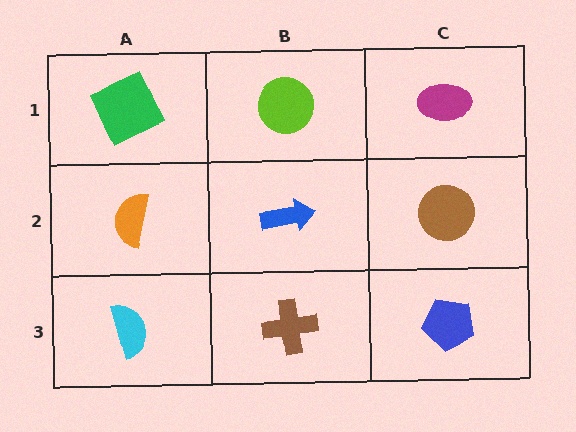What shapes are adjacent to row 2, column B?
A lime circle (row 1, column B), a brown cross (row 3, column B), an orange semicircle (row 2, column A), a brown circle (row 2, column C).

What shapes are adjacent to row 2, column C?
A magenta ellipse (row 1, column C), a blue pentagon (row 3, column C), a blue arrow (row 2, column B).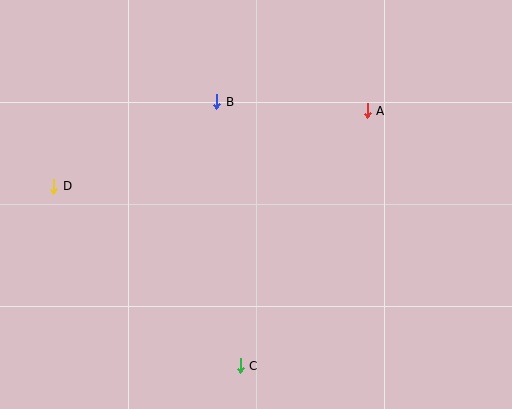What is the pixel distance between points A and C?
The distance between A and C is 285 pixels.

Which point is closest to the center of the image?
Point B at (217, 102) is closest to the center.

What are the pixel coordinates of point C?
Point C is at (240, 366).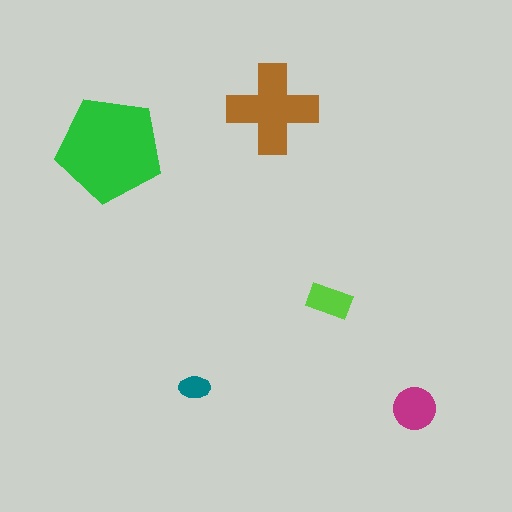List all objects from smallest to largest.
The teal ellipse, the lime rectangle, the magenta circle, the brown cross, the green pentagon.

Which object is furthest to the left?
The green pentagon is leftmost.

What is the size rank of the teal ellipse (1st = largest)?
5th.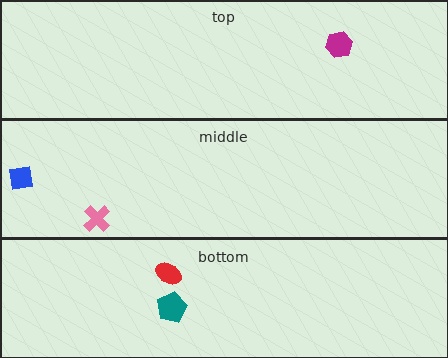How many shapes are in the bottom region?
2.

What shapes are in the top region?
The magenta hexagon.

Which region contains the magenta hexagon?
The top region.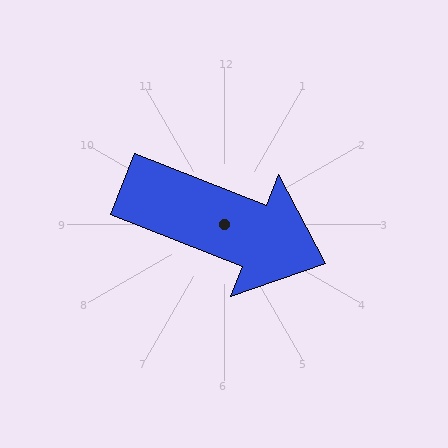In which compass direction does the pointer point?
East.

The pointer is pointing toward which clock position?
Roughly 4 o'clock.